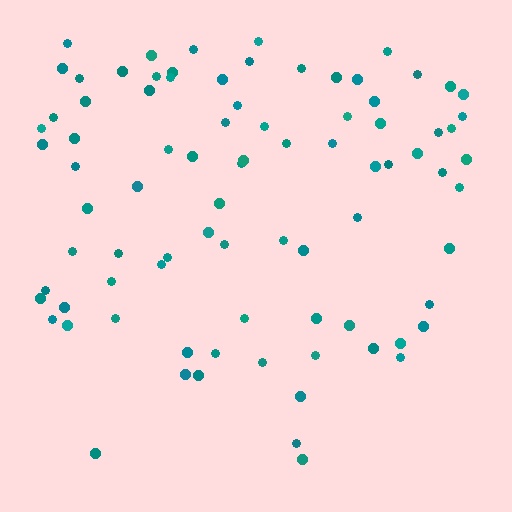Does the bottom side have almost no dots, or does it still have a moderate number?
Still a moderate number, just noticeably fewer than the top.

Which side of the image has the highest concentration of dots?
The top.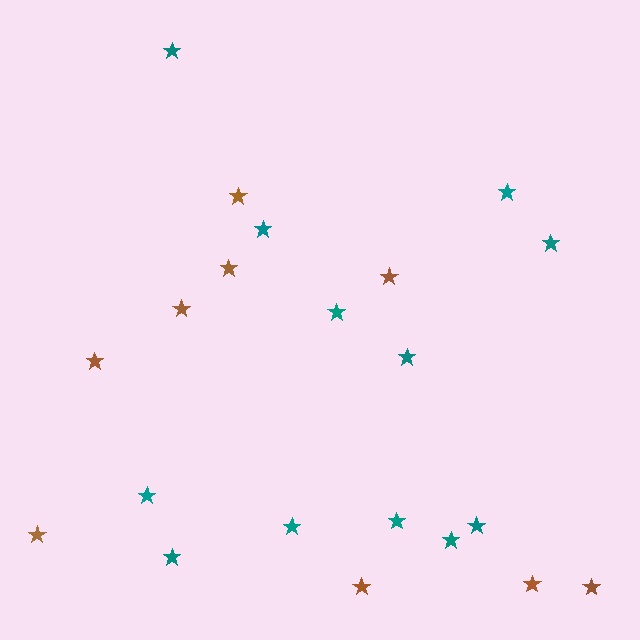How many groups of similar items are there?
There are 2 groups: one group of brown stars (9) and one group of teal stars (12).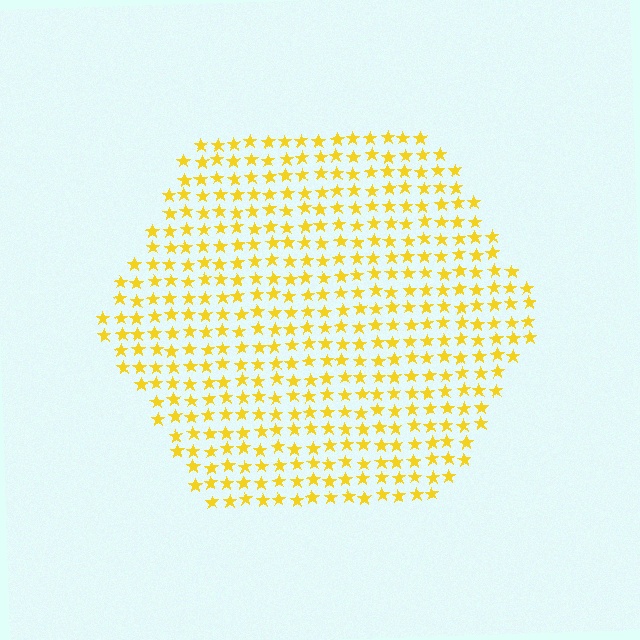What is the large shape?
The large shape is a hexagon.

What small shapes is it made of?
It is made of small stars.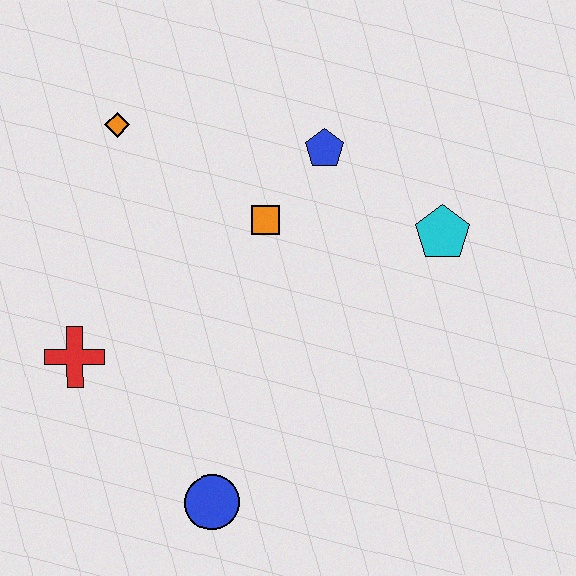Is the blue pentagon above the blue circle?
Yes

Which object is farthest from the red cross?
The cyan pentagon is farthest from the red cross.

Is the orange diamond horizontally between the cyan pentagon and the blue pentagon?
No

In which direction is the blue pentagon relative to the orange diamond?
The blue pentagon is to the right of the orange diamond.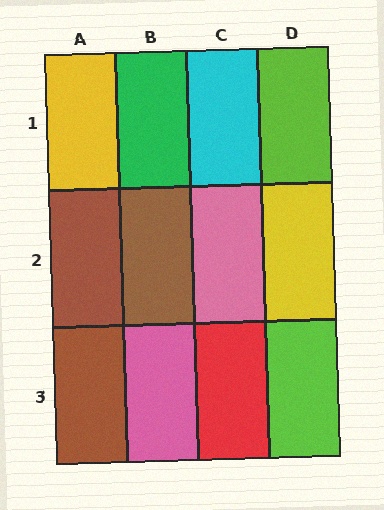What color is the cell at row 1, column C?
Cyan.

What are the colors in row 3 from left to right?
Brown, pink, red, lime.